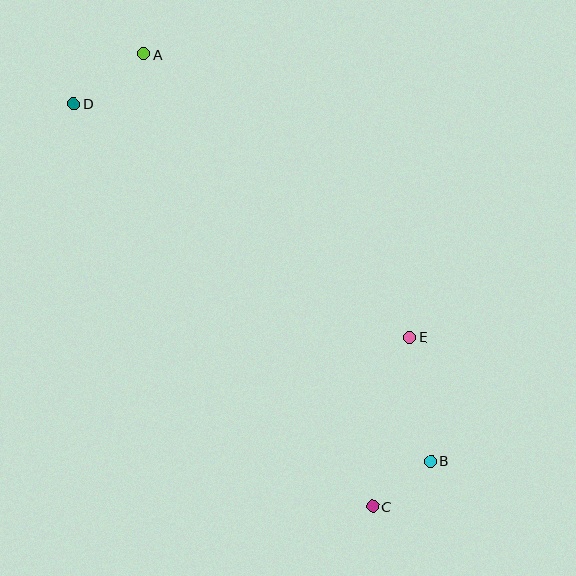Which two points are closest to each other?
Points B and C are closest to each other.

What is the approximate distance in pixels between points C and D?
The distance between C and D is approximately 502 pixels.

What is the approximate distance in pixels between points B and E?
The distance between B and E is approximately 126 pixels.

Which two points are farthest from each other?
Points A and C are farthest from each other.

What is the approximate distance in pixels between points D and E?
The distance between D and E is approximately 409 pixels.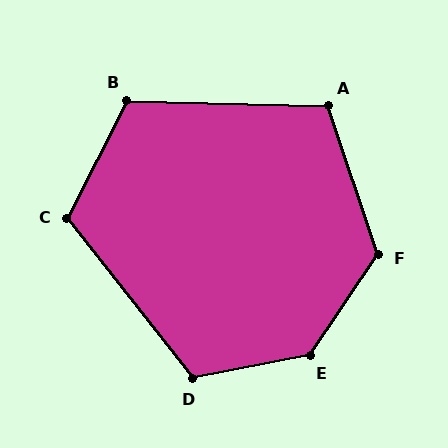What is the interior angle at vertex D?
Approximately 117 degrees (obtuse).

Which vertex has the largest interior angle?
E, at approximately 135 degrees.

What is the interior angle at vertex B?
Approximately 115 degrees (obtuse).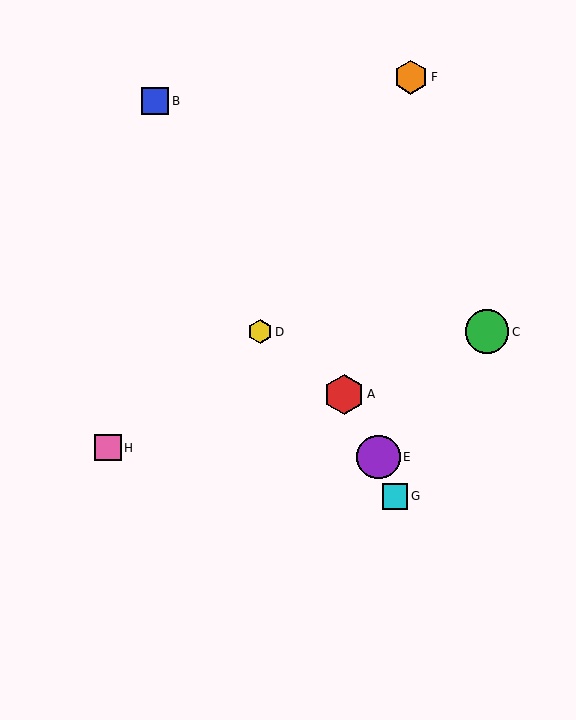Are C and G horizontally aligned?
No, C is at y≈332 and G is at y≈496.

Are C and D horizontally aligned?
Yes, both are at y≈332.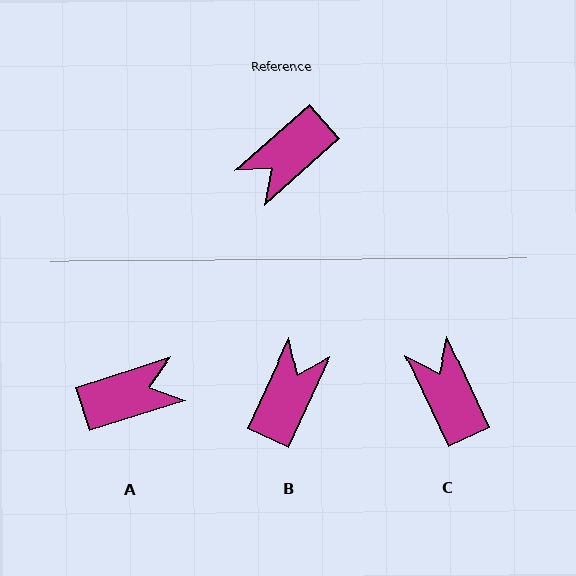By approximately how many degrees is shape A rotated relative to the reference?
Approximately 156 degrees counter-clockwise.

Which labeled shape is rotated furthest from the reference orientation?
A, about 156 degrees away.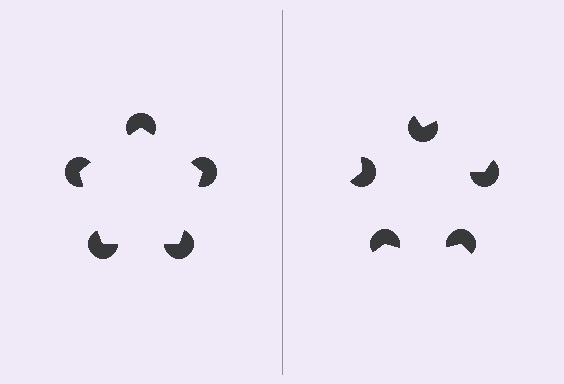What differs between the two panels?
The pac-man discs are positioned identically on both sides; only the wedge orientations differ. On the left they align to a pentagon; on the right they are misaligned.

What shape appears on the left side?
An illusory pentagon.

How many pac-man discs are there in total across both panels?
10 — 5 on each side.